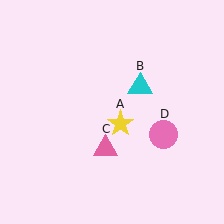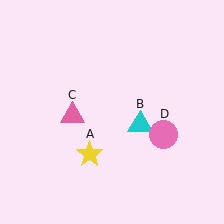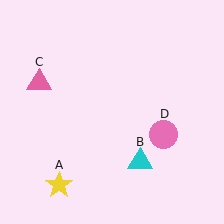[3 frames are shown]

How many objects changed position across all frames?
3 objects changed position: yellow star (object A), cyan triangle (object B), pink triangle (object C).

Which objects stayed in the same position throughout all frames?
Pink circle (object D) remained stationary.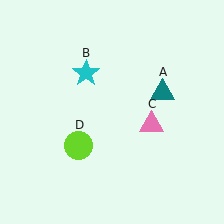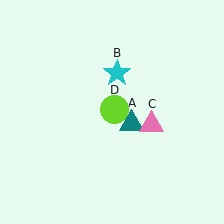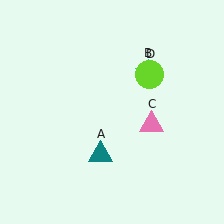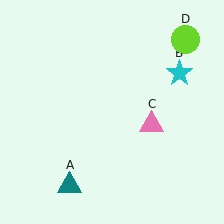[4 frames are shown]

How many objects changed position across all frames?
3 objects changed position: teal triangle (object A), cyan star (object B), lime circle (object D).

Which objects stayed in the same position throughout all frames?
Pink triangle (object C) remained stationary.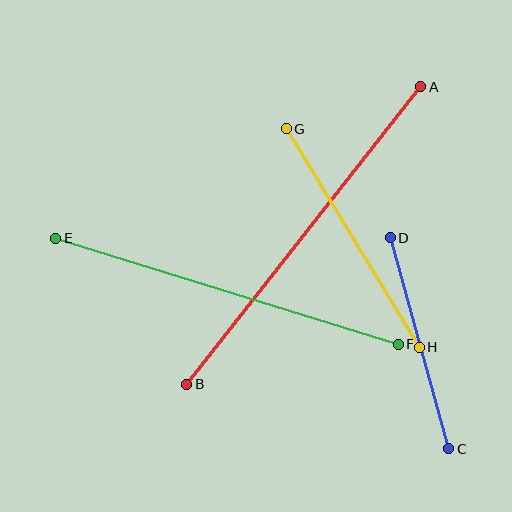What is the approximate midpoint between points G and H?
The midpoint is at approximately (353, 238) pixels.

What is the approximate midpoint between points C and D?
The midpoint is at approximately (419, 343) pixels.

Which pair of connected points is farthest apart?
Points A and B are farthest apart.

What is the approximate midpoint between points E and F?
The midpoint is at approximately (227, 291) pixels.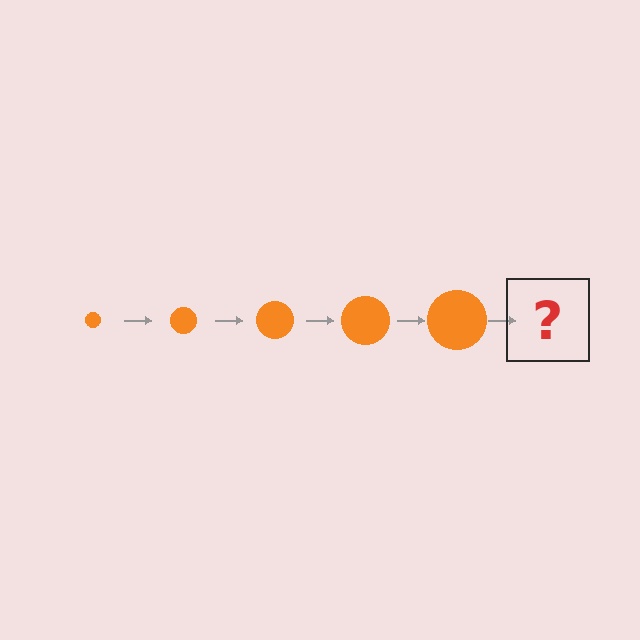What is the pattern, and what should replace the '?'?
The pattern is that the circle gets progressively larger each step. The '?' should be an orange circle, larger than the previous one.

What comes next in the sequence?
The next element should be an orange circle, larger than the previous one.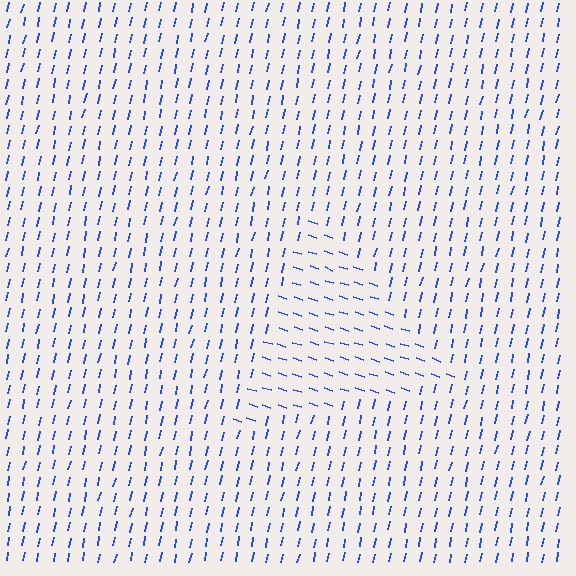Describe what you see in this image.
The image is filled with small blue line segments. A triangle region in the image has lines oriented differently from the surrounding lines, creating a visible texture boundary.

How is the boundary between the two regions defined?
The boundary is defined purely by a change in line orientation (approximately 84 degrees difference). All lines are the same color and thickness.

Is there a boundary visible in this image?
Yes, there is a texture boundary formed by a change in line orientation.